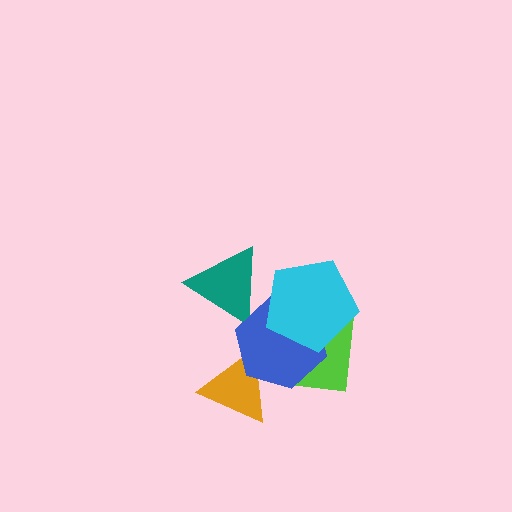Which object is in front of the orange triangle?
The blue hexagon is in front of the orange triangle.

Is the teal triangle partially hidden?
Yes, it is partially covered by another shape.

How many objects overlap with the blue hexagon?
4 objects overlap with the blue hexagon.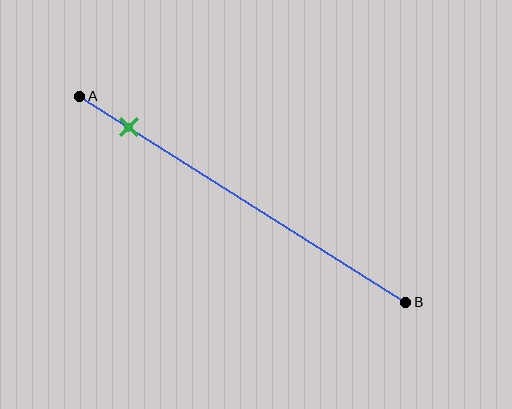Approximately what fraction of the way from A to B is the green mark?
The green mark is approximately 15% of the way from A to B.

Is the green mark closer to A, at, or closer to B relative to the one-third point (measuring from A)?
The green mark is closer to point A than the one-third point of segment AB.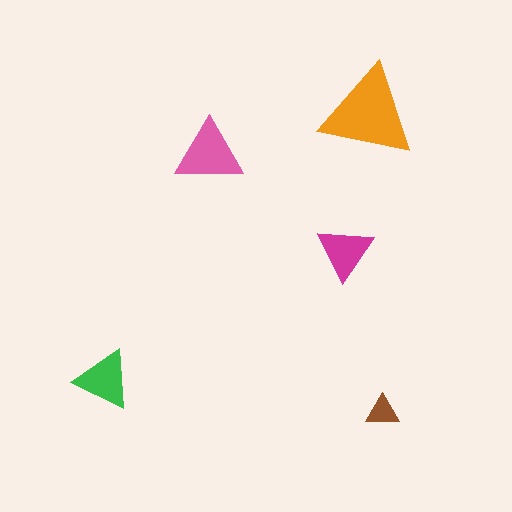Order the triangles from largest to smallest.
the orange one, the pink one, the green one, the magenta one, the brown one.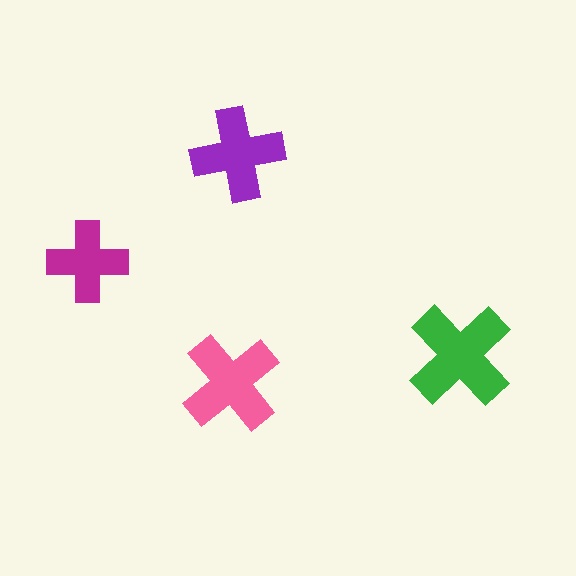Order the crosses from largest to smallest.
the green one, the pink one, the purple one, the magenta one.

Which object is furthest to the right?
The green cross is rightmost.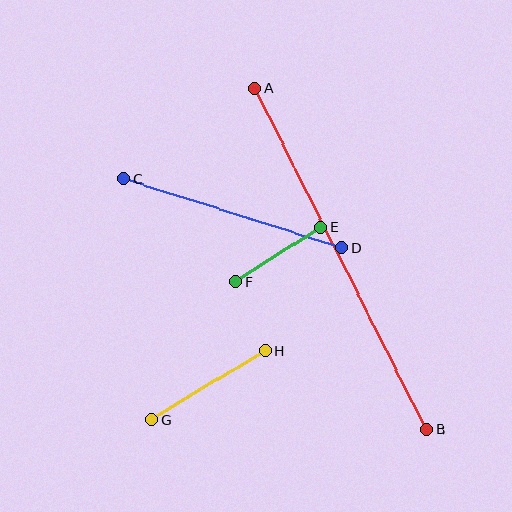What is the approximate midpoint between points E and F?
The midpoint is at approximately (278, 254) pixels.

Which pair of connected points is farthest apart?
Points A and B are farthest apart.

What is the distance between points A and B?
The distance is approximately 382 pixels.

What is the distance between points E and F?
The distance is approximately 102 pixels.